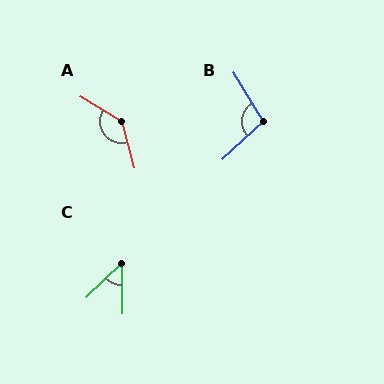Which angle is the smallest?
C, at approximately 46 degrees.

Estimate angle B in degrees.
Approximately 101 degrees.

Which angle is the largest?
A, at approximately 136 degrees.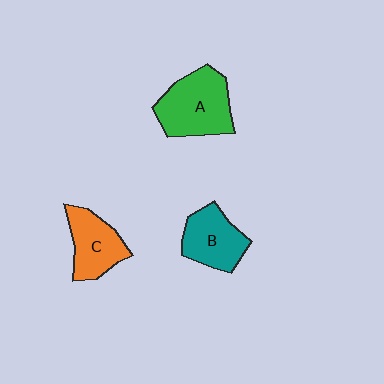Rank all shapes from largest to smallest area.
From largest to smallest: A (green), B (teal), C (orange).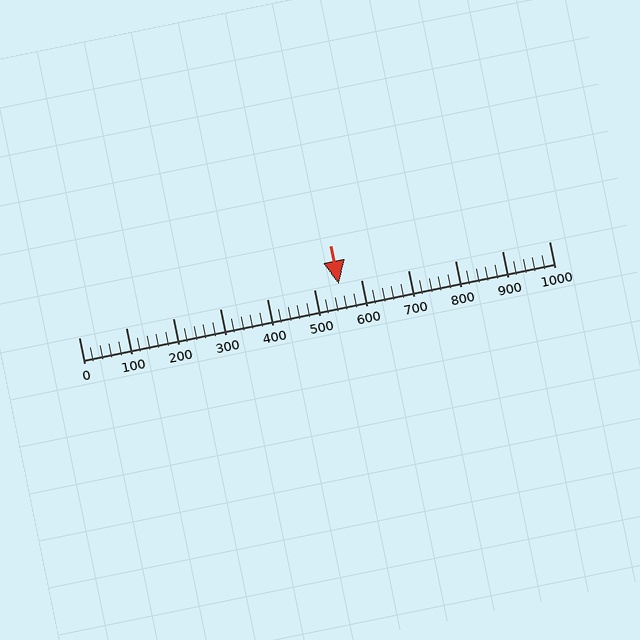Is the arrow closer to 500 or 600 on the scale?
The arrow is closer to 600.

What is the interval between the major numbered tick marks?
The major tick marks are spaced 100 units apart.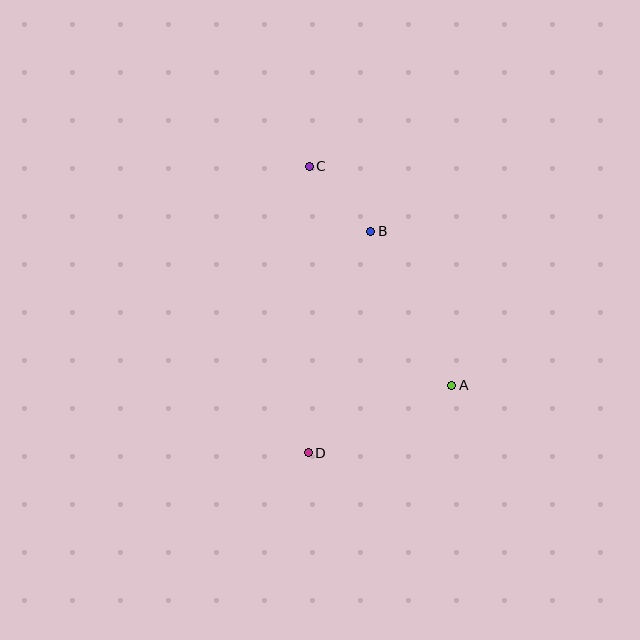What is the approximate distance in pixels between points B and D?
The distance between B and D is approximately 231 pixels.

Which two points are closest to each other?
Points B and C are closest to each other.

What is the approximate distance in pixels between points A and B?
The distance between A and B is approximately 174 pixels.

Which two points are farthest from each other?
Points C and D are farthest from each other.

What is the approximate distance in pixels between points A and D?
The distance between A and D is approximately 159 pixels.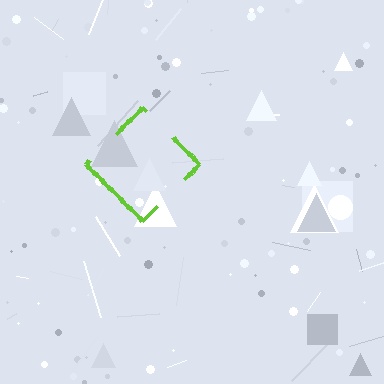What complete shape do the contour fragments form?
The contour fragments form a diamond.